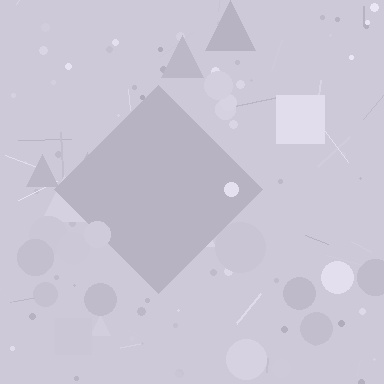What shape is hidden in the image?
A diamond is hidden in the image.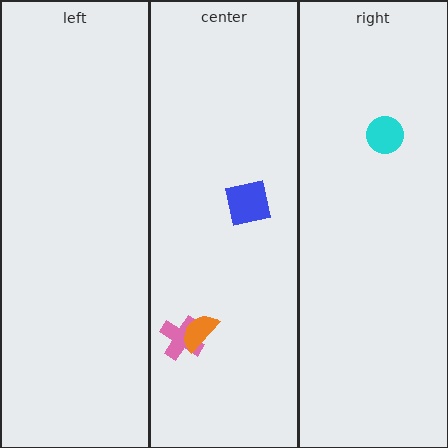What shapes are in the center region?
The blue square, the pink cross, the orange semicircle.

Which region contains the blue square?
The center region.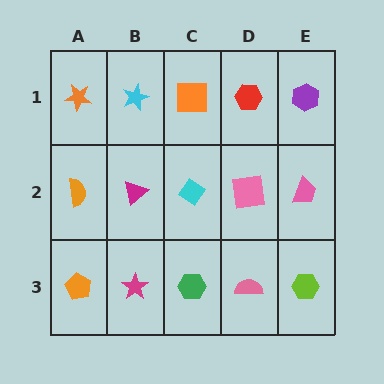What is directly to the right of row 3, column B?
A green hexagon.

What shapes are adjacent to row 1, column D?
A pink square (row 2, column D), an orange square (row 1, column C), a purple hexagon (row 1, column E).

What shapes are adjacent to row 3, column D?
A pink square (row 2, column D), a green hexagon (row 3, column C), a lime hexagon (row 3, column E).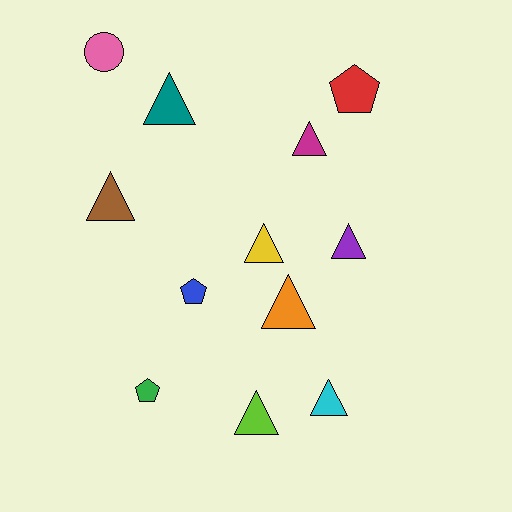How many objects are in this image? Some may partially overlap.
There are 12 objects.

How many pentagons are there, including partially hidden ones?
There are 3 pentagons.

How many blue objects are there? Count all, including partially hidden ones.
There is 1 blue object.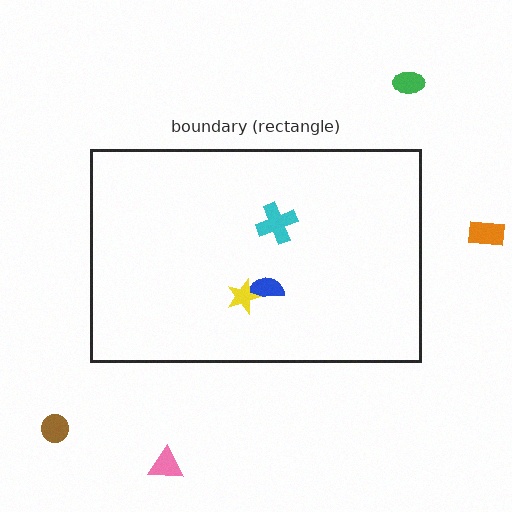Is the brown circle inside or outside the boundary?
Outside.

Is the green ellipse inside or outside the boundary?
Outside.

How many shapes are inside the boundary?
3 inside, 4 outside.